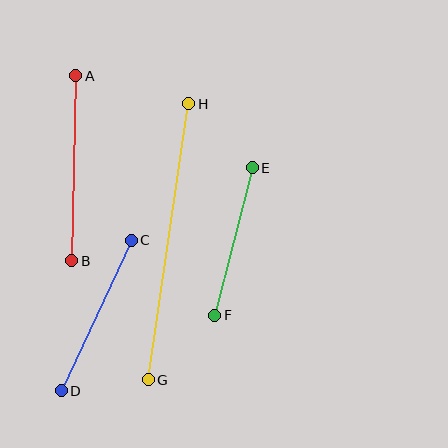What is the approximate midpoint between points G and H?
The midpoint is at approximately (169, 242) pixels.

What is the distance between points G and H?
The distance is approximately 279 pixels.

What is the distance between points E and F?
The distance is approximately 153 pixels.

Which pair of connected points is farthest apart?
Points G and H are farthest apart.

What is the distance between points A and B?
The distance is approximately 185 pixels.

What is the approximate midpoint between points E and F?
The midpoint is at approximately (233, 242) pixels.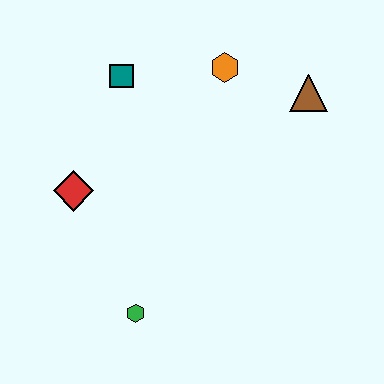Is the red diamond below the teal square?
Yes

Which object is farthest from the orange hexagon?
The green hexagon is farthest from the orange hexagon.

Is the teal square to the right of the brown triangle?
No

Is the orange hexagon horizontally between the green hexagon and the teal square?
No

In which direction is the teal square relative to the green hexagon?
The teal square is above the green hexagon.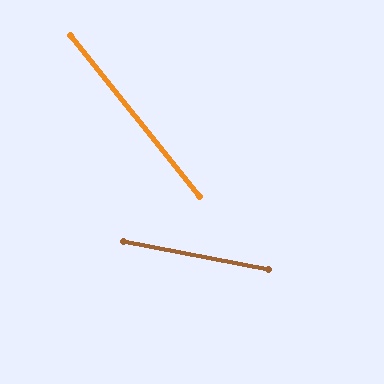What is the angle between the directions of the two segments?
Approximately 40 degrees.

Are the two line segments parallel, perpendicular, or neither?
Neither parallel nor perpendicular — they differ by about 40°.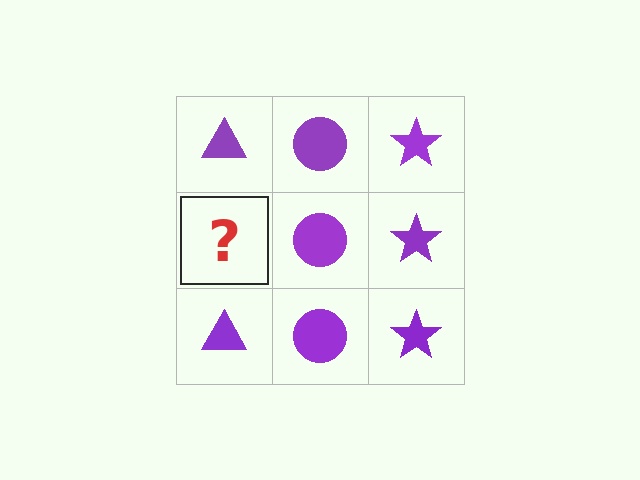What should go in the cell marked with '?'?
The missing cell should contain a purple triangle.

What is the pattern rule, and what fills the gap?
The rule is that each column has a consistent shape. The gap should be filled with a purple triangle.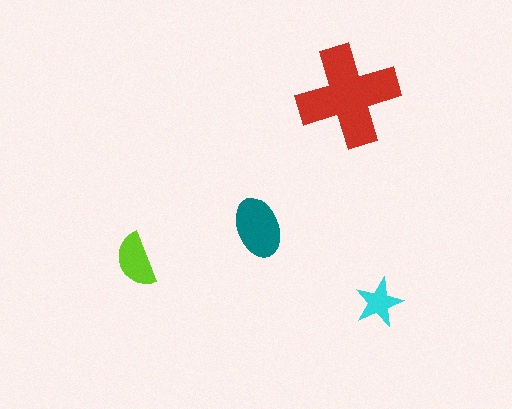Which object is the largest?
The red cross.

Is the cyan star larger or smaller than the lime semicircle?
Smaller.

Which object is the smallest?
The cyan star.